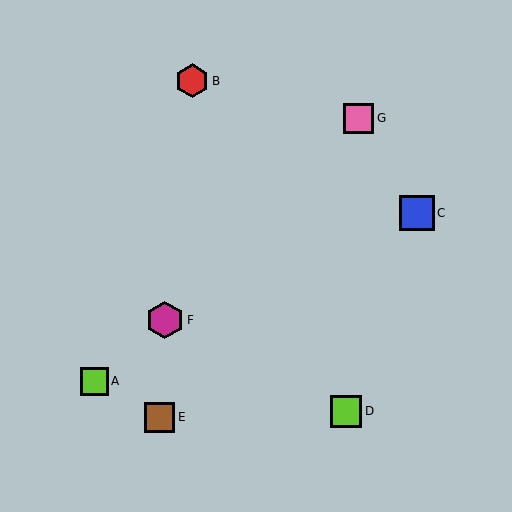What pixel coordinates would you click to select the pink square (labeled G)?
Click at (359, 118) to select the pink square G.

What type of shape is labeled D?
Shape D is a lime square.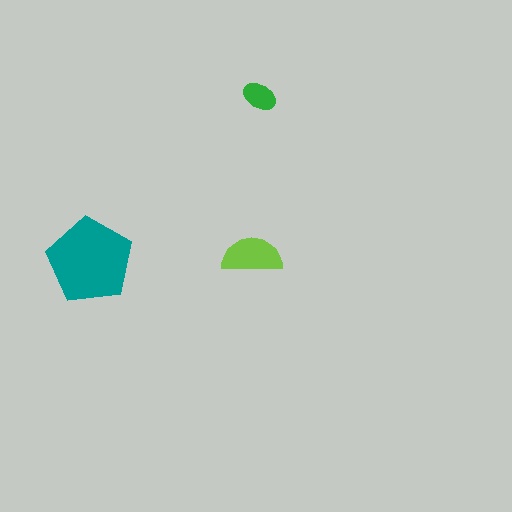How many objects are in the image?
There are 3 objects in the image.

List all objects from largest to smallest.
The teal pentagon, the lime semicircle, the green ellipse.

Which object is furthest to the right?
The green ellipse is rightmost.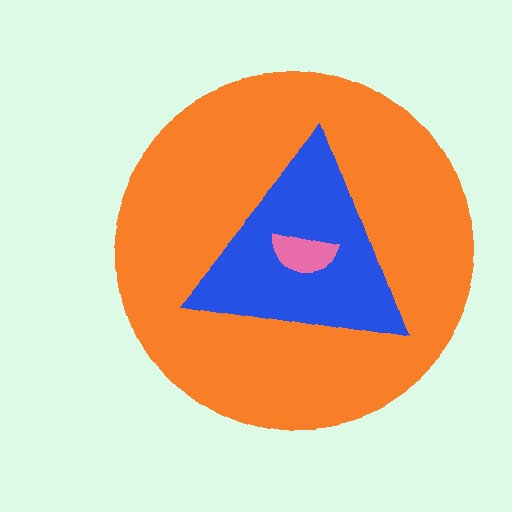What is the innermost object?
The pink semicircle.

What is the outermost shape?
The orange circle.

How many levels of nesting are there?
3.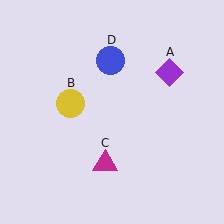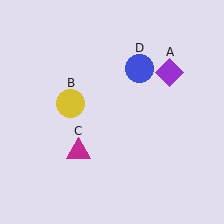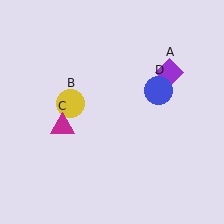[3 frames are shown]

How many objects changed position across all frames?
2 objects changed position: magenta triangle (object C), blue circle (object D).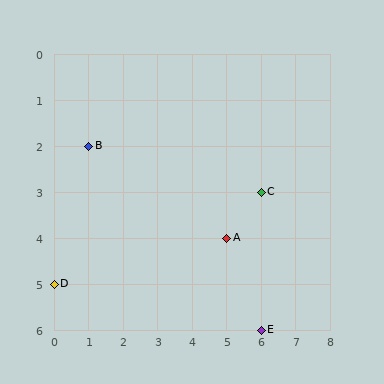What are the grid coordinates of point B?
Point B is at grid coordinates (1, 2).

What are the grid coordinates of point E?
Point E is at grid coordinates (6, 6).